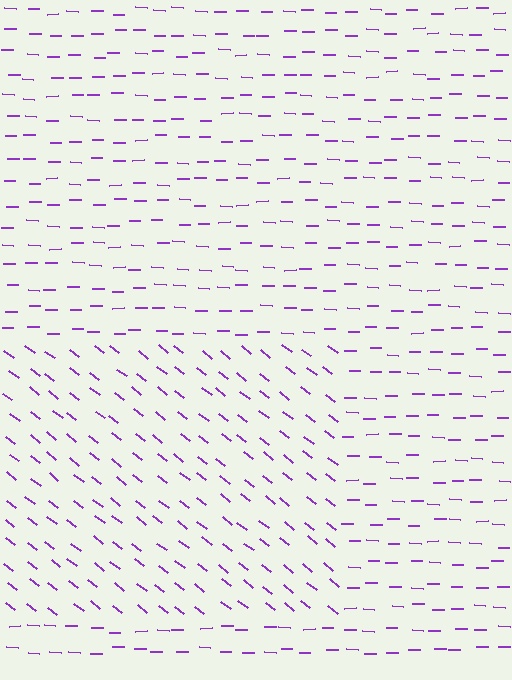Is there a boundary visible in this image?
Yes, there is a texture boundary formed by a change in line orientation.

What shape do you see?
I see a rectangle.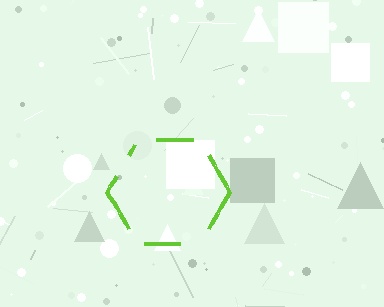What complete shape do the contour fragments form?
The contour fragments form a hexagon.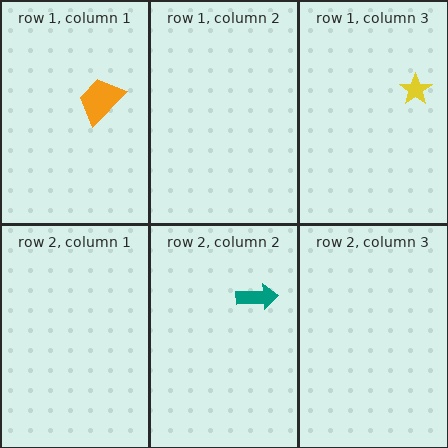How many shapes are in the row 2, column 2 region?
1.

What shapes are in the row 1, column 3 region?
The yellow star.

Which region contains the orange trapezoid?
The row 1, column 1 region.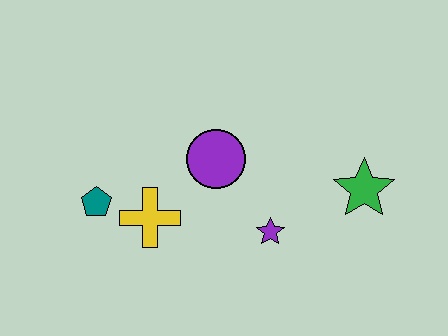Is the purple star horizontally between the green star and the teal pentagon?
Yes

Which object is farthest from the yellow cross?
The green star is farthest from the yellow cross.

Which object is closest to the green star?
The purple star is closest to the green star.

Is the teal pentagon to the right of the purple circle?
No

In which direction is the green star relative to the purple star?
The green star is to the right of the purple star.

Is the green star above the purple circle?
No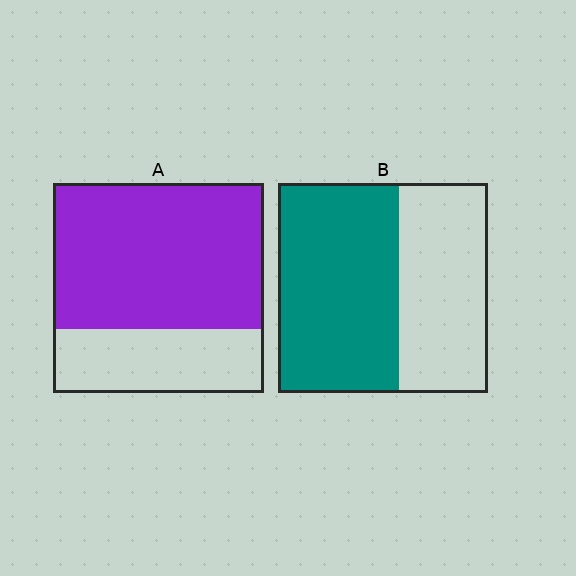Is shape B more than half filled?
Yes.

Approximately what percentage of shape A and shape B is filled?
A is approximately 70% and B is approximately 60%.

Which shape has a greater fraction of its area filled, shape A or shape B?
Shape A.